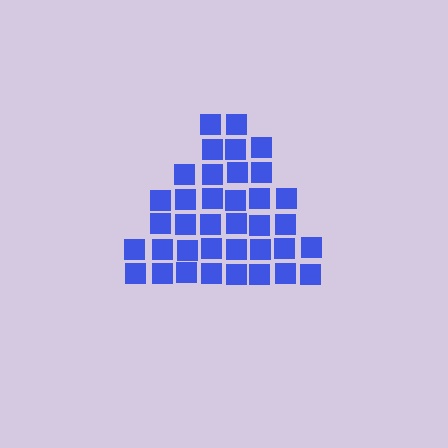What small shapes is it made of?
It is made of small squares.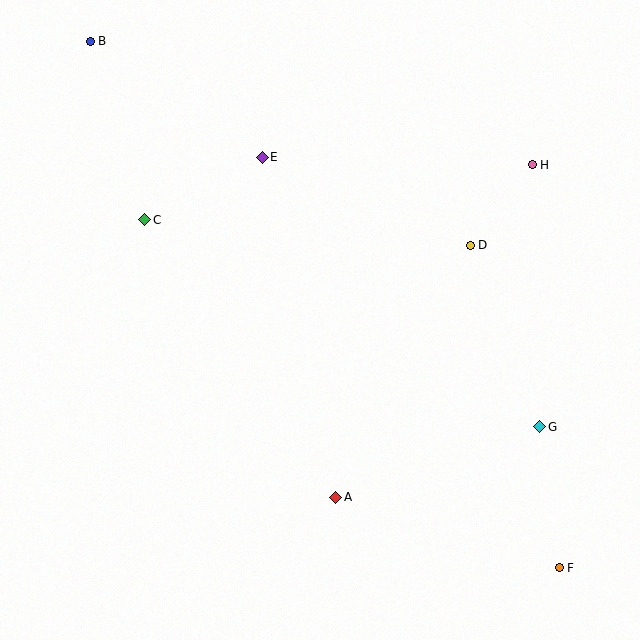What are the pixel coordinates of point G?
Point G is at (540, 427).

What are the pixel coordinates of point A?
Point A is at (336, 497).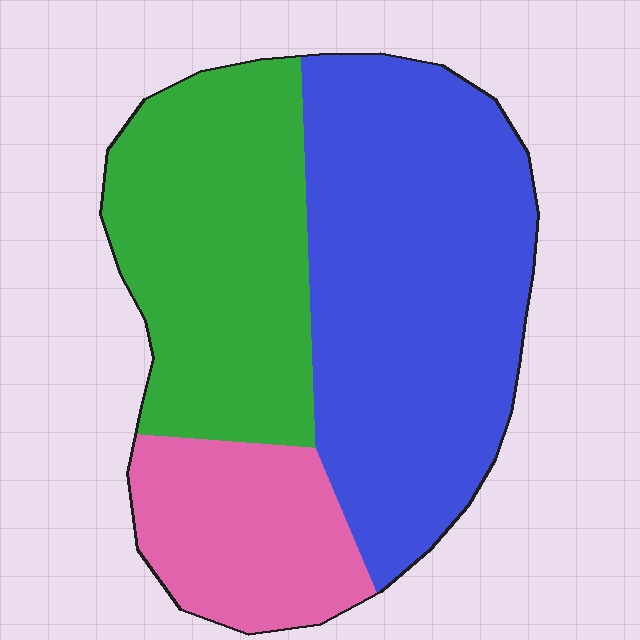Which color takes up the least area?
Pink, at roughly 20%.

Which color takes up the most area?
Blue, at roughly 50%.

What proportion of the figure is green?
Green takes up between a sixth and a third of the figure.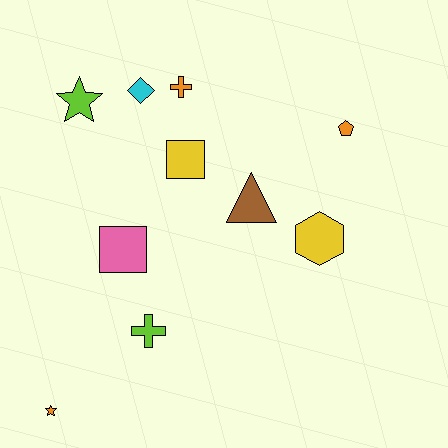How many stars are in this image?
There are 2 stars.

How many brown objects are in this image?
There is 1 brown object.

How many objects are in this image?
There are 10 objects.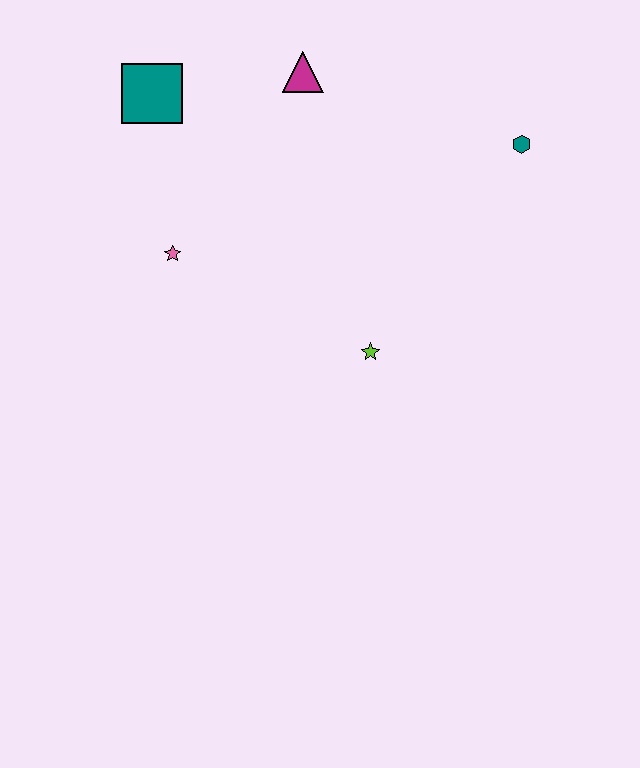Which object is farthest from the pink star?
The teal hexagon is farthest from the pink star.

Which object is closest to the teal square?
The magenta triangle is closest to the teal square.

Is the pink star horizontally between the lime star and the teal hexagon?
No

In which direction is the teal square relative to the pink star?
The teal square is above the pink star.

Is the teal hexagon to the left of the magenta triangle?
No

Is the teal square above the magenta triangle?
No